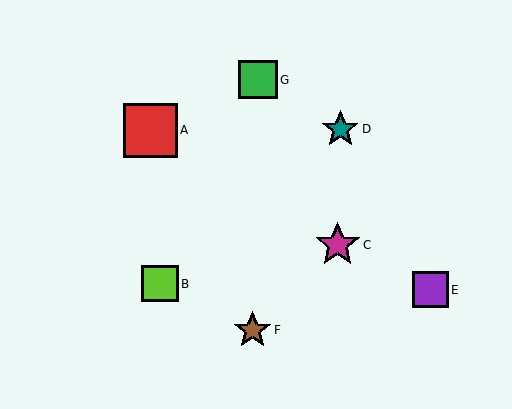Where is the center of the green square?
The center of the green square is at (258, 80).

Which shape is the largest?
The red square (labeled A) is the largest.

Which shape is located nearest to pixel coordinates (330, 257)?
The magenta star (labeled C) at (338, 245) is nearest to that location.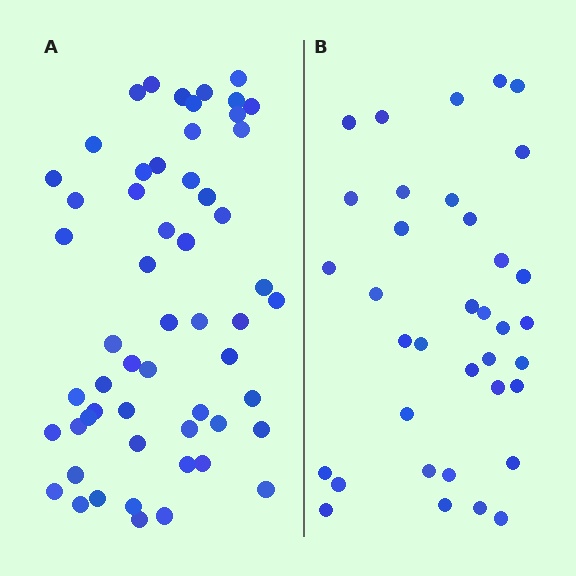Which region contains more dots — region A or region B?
Region A (the left region) has more dots.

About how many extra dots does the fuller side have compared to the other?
Region A has approximately 20 more dots than region B.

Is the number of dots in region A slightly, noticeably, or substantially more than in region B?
Region A has substantially more. The ratio is roughly 1.6 to 1.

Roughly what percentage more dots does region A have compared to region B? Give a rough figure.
About 55% more.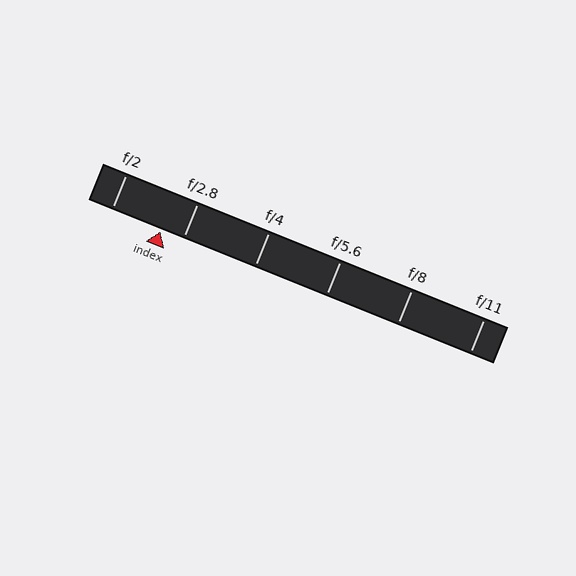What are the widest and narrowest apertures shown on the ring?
The widest aperture shown is f/2 and the narrowest is f/11.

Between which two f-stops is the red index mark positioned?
The index mark is between f/2 and f/2.8.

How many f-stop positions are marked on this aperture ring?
There are 6 f-stop positions marked.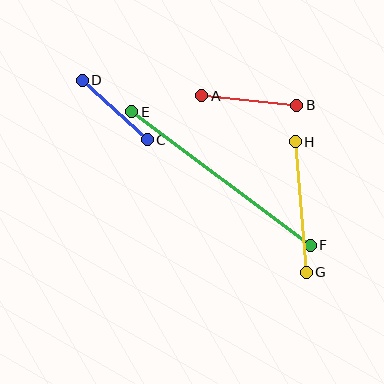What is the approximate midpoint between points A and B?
The midpoint is at approximately (249, 101) pixels.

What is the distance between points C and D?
The distance is approximately 88 pixels.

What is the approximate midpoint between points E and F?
The midpoint is at approximately (221, 178) pixels.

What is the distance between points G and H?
The distance is approximately 131 pixels.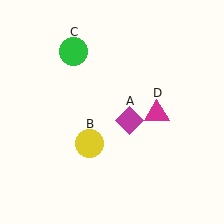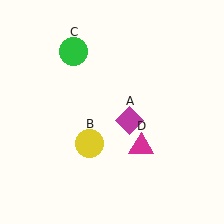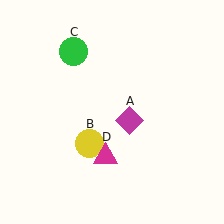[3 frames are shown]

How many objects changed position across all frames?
1 object changed position: magenta triangle (object D).